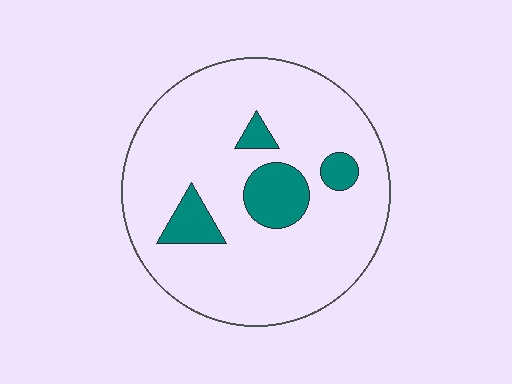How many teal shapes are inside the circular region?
4.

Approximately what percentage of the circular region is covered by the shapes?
Approximately 15%.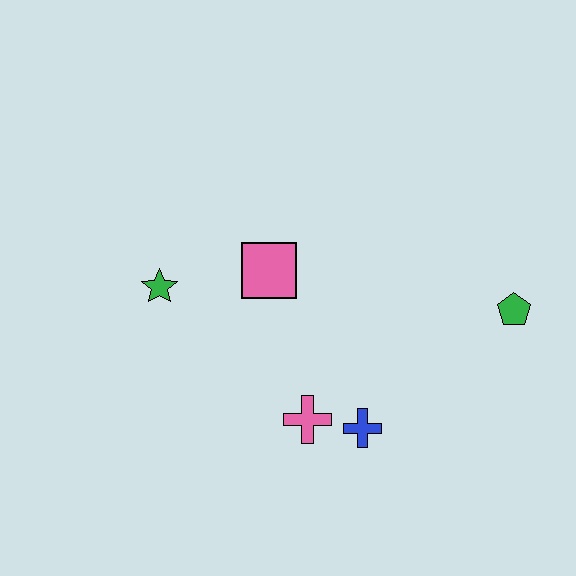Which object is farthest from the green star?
The green pentagon is farthest from the green star.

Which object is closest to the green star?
The pink square is closest to the green star.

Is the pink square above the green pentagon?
Yes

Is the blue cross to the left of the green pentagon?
Yes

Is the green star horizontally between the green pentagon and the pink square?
No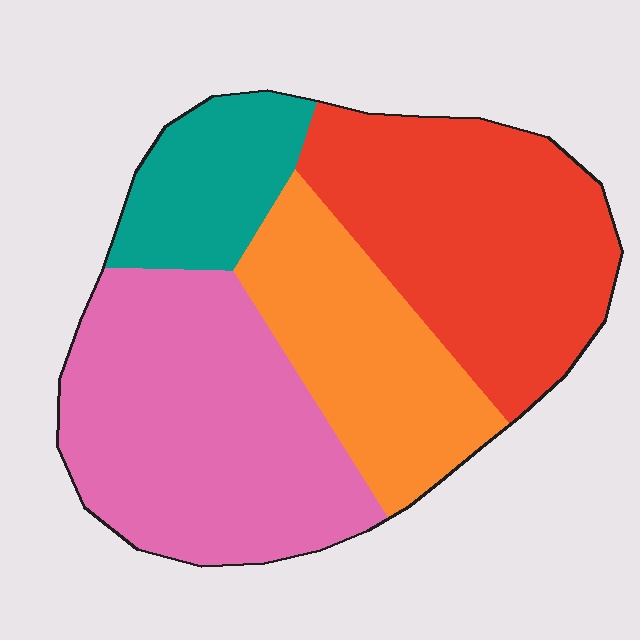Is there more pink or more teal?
Pink.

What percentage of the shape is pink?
Pink covers 35% of the shape.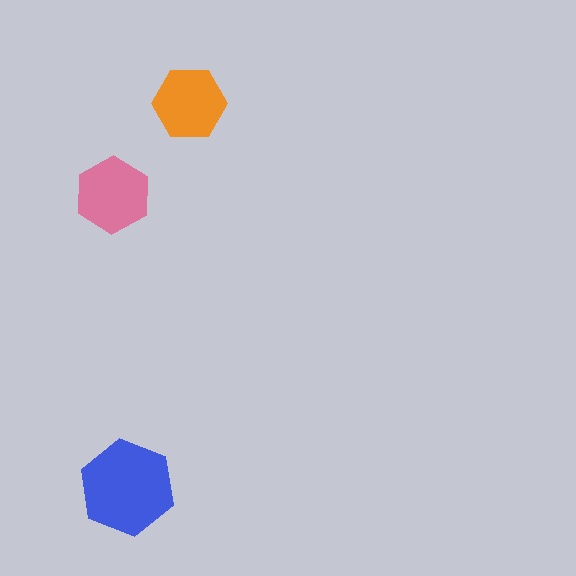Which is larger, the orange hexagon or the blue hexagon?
The blue one.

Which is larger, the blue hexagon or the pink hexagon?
The blue one.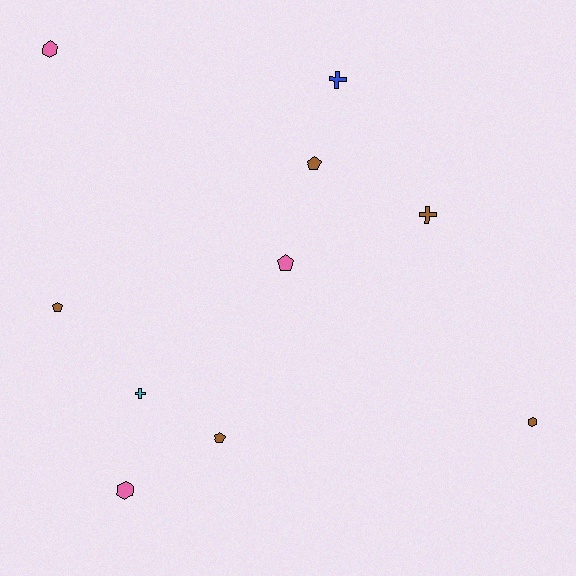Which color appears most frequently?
Brown, with 5 objects.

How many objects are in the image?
There are 10 objects.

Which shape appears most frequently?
Pentagon, with 4 objects.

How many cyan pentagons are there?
There are no cyan pentagons.